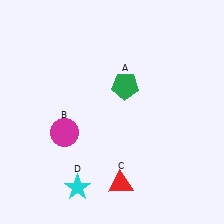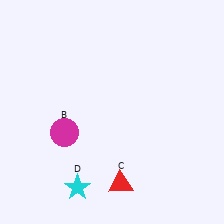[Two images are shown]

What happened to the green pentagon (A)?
The green pentagon (A) was removed in Image 2. It was in the top-right area of Image 1.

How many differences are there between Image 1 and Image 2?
There is 1 difference between the two images.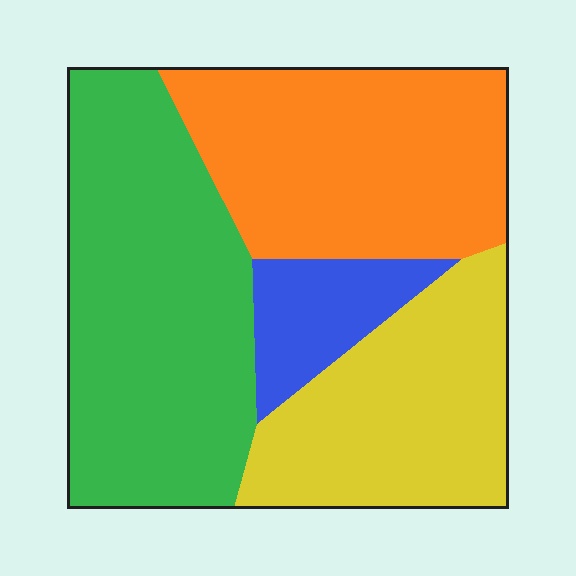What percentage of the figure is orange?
Orange takes up about one third (1/3) of the figure.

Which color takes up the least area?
Blue, at roughly 10%.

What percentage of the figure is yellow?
Yellow takes up about one quarter (1/4) of the figure.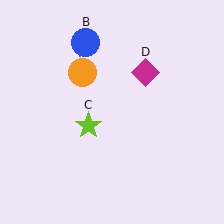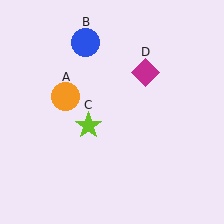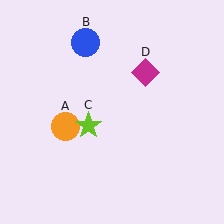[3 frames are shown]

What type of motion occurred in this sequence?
The orange circle (object A) rotated counterclockwise around the center of the scene.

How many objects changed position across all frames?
1 object changed position: orange circle (object A).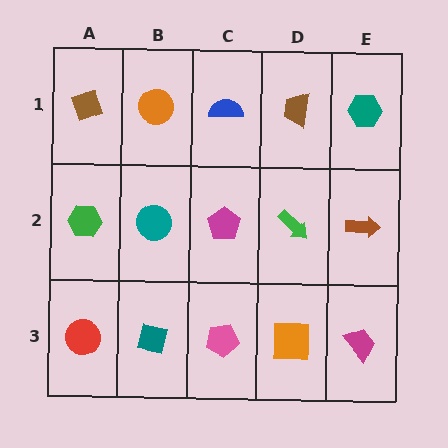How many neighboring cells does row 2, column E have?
3.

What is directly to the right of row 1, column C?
A brown trapezoid.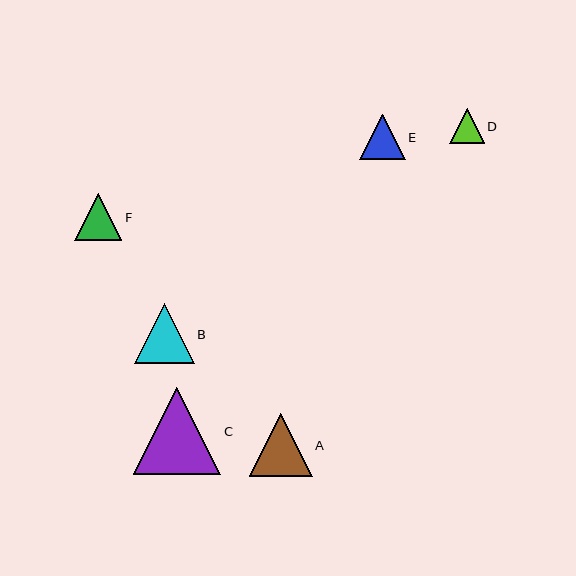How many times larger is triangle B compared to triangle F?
Triangle B is approximately 1.3 times the size of triangle F.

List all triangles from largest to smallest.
From largest to smallest: C, A, B, F, E, D.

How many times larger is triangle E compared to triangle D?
Triangle E is approximately 1.3 times the size of triangle D.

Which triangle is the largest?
Triangle C is the largest with a size of approximately 87 pixels.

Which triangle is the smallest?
Triangle D is the smallest with a size of approximately 34 pixels.